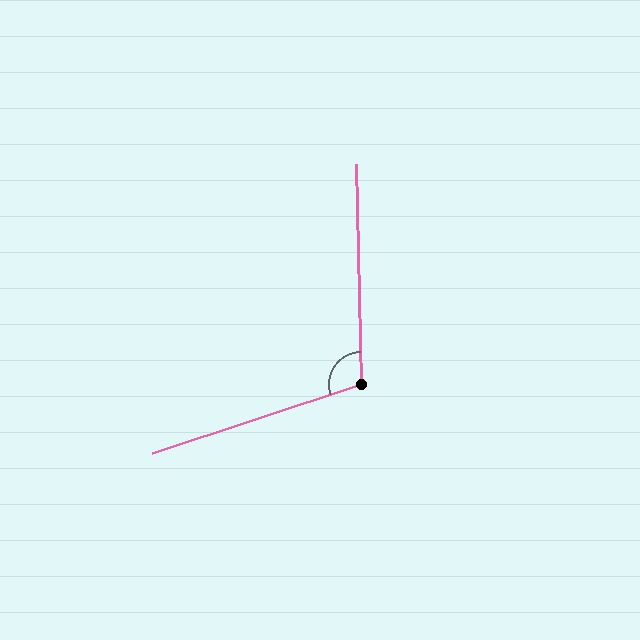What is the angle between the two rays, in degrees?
Approximately 107 degrees.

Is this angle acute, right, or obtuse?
It is obtuse.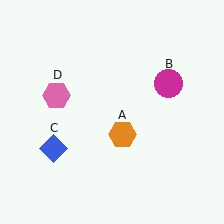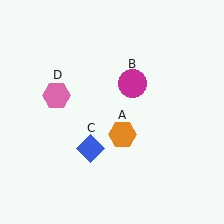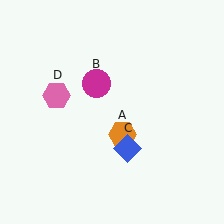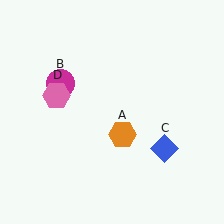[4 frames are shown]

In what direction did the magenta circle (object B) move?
The magenta circle (object B) moved left.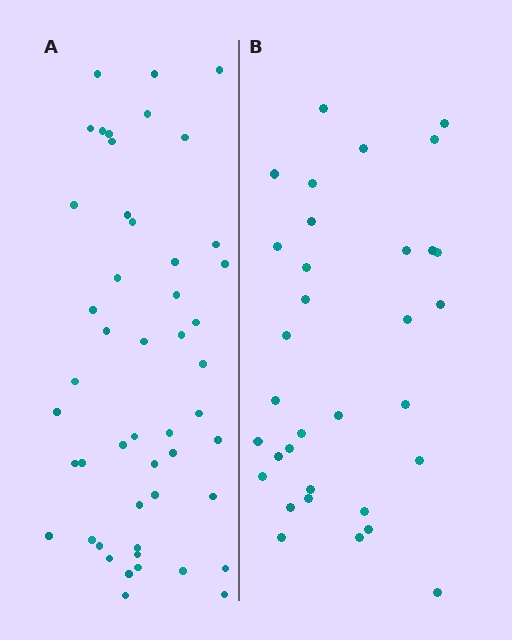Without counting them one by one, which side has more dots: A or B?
Region A (the left region) has more dots.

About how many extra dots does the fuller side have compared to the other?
Region A has approximately 15 more dots than region B.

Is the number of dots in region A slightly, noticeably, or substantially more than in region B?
Region A has substantially more. The ratio is roughly 1.5 to 1.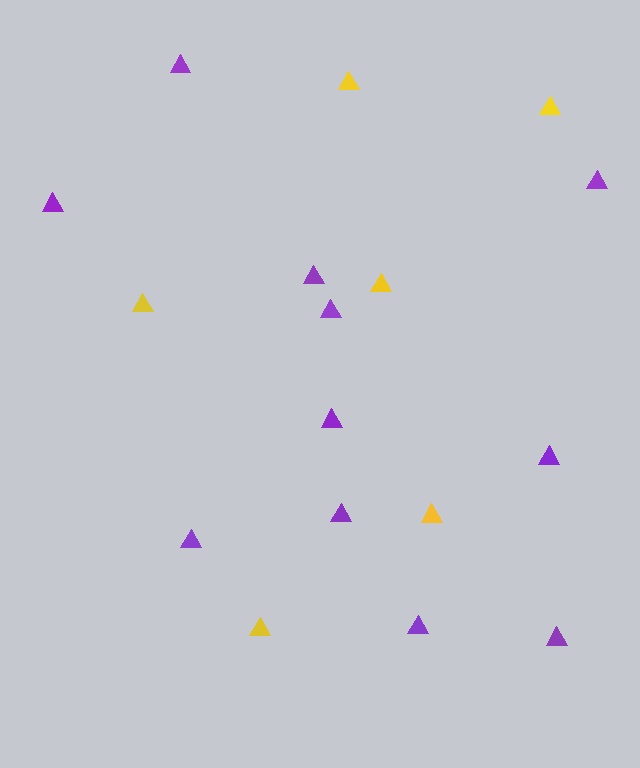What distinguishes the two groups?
There are 2 groups: one group of yellow triangles (6) and one group of purple triangles (11).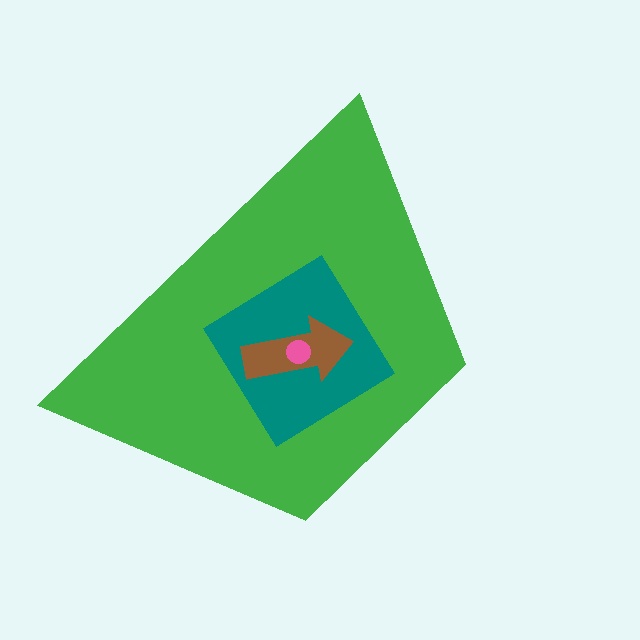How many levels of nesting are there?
4.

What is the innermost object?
The pink circle.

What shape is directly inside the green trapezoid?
The teal diamond.